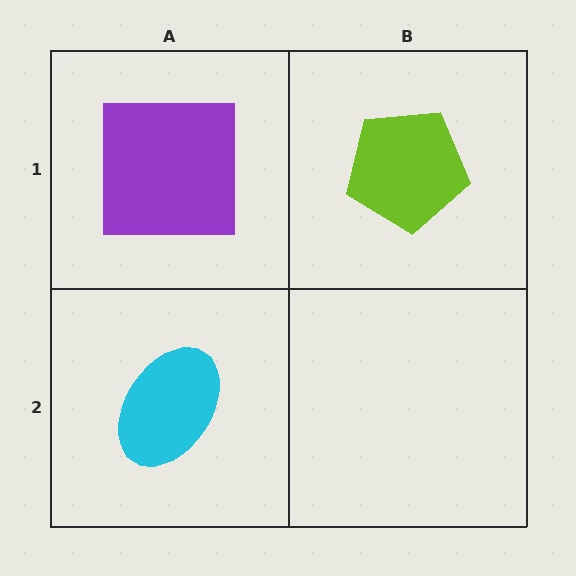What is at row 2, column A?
A cyan ellipse.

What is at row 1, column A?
A purple square.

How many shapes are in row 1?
2 shapes.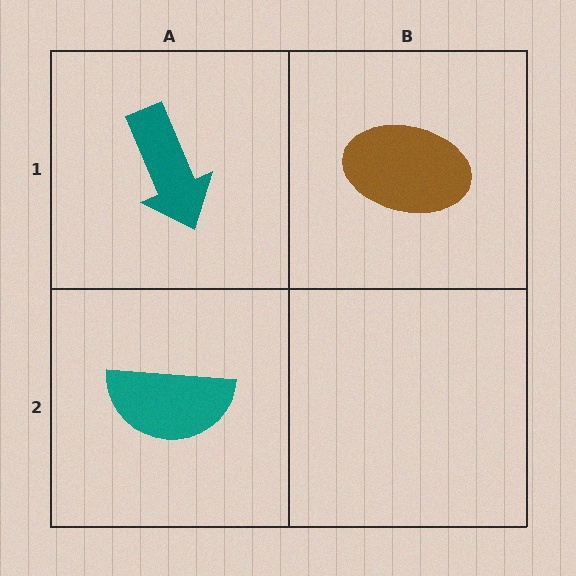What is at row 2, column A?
A teal semicircle.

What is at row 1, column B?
A brown ellipse.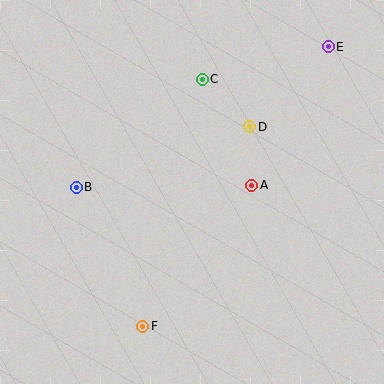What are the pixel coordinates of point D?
Point D is at (250, 127).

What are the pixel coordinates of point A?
Point A is at (252, 185).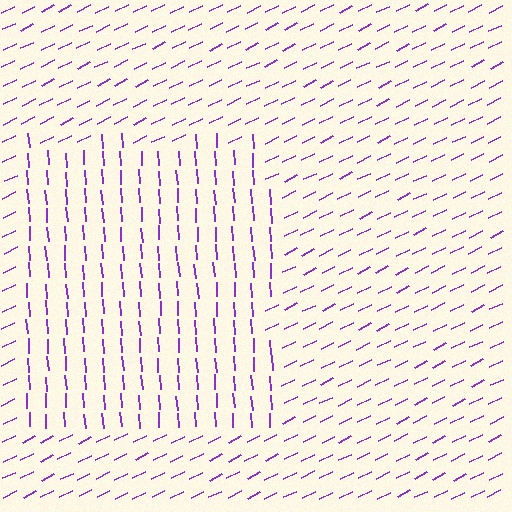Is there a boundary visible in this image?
Yes, there is a texture boundary formed by a change in line orientation.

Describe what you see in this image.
The image is filled with small purple line segments. A rectangle region in the image has lines oriented differently from the surrounding lines, creating a visible texture boundary.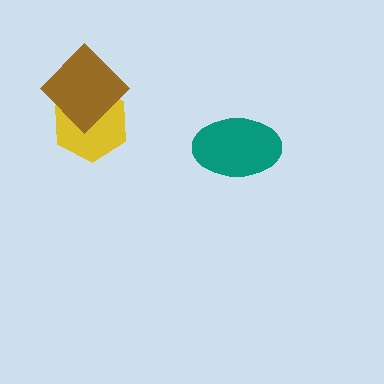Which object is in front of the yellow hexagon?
The brown diamond is in front of the yellow hexagon.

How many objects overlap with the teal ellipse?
0 objects overlap with the teal ellipse.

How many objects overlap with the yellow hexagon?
1 object overlaps with the yellow hexagon.